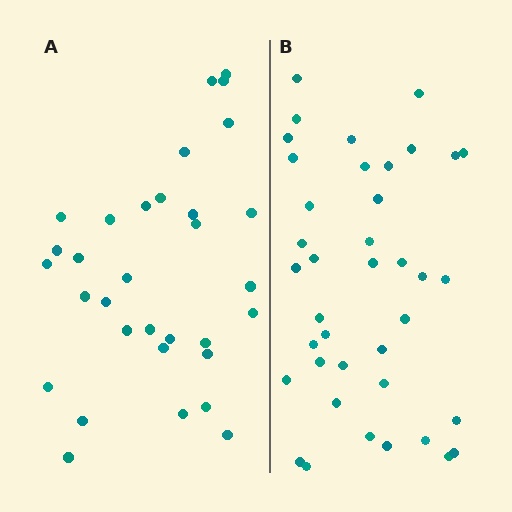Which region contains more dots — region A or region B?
Region B (the right region) has more dots.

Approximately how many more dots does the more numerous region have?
Region B has roughly 8 or so more dots than region A.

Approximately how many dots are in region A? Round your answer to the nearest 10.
About 30 dots. (The exact count is 32, which rounds to 30.)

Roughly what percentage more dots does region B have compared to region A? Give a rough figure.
About 20% more.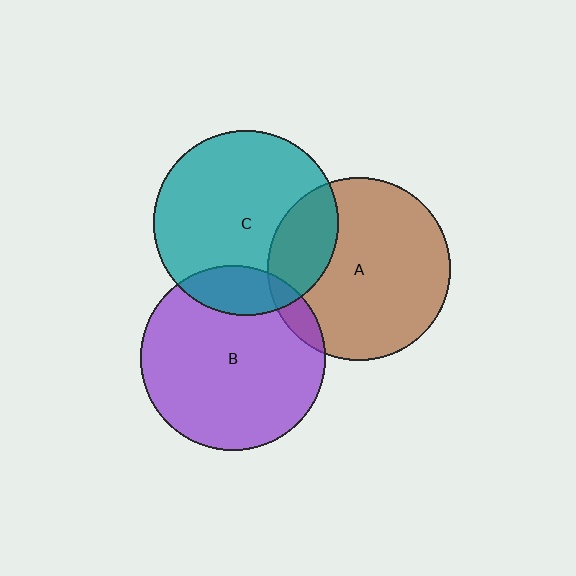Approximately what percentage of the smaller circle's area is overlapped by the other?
Approximately 15%.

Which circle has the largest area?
Circle C (teal).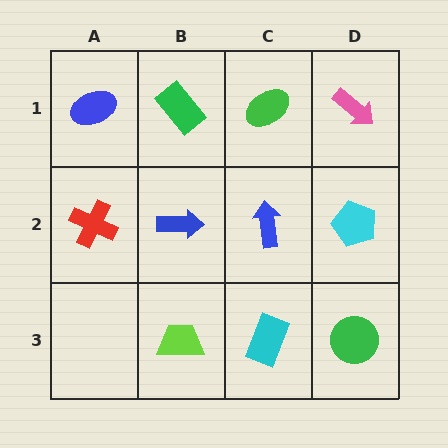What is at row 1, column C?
A green ellipse.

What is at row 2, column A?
A red cross.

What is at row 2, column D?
A cyan pentagon.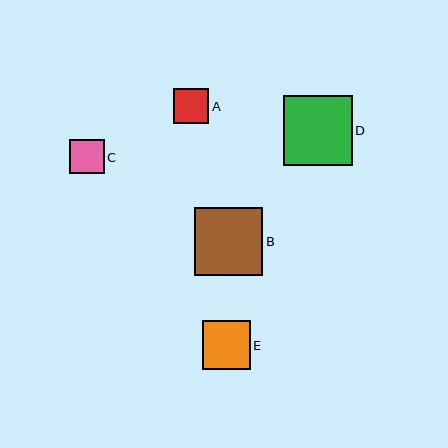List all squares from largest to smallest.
From largest to smallest: D, B, E, A, C.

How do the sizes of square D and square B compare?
Square D and square B are approximately the same size.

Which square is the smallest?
Square C is the smallest with a size of approximately 35 pixels.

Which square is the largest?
Square D is the largest with a size of approximately 69 pixels.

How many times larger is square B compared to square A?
Square B is approximately 1.9 times the size of square A.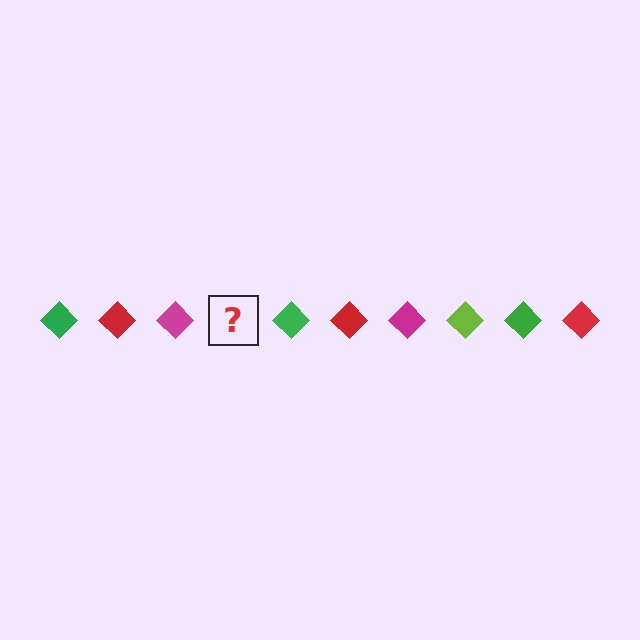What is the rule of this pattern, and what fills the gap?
The rule is that the pattern cycles through green, red, magenta, lime diamonds. The gap should be filled with a lime diamond.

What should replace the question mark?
The question mark should be replaced with a lime diamond.